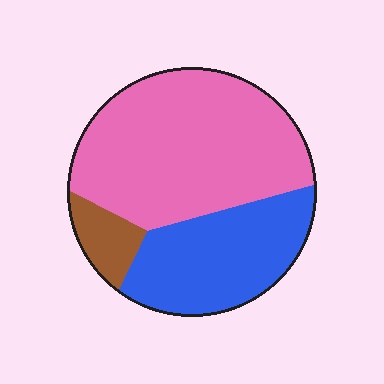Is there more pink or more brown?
Pink.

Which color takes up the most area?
Pink, at roughly 60%.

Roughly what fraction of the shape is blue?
Blue covers about 35% of the shape.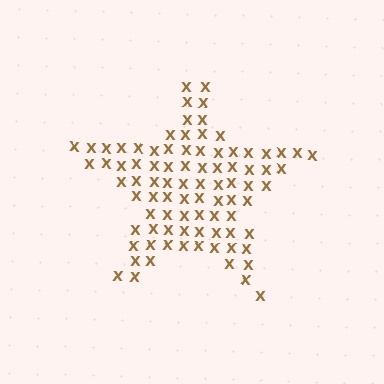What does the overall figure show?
The overall figure shows a star.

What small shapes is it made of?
It is made of small letter X's.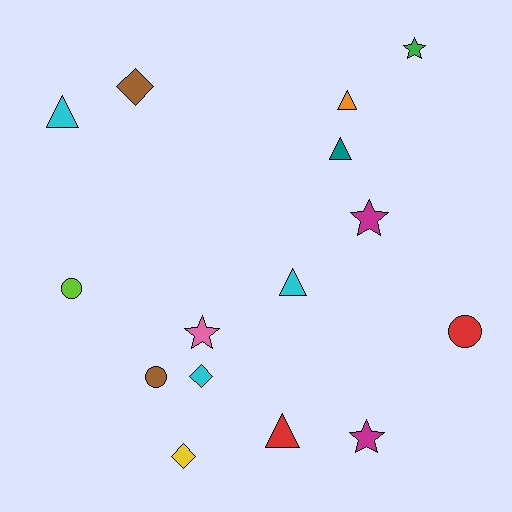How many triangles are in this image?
There are 5 triangles.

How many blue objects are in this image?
There are no blue objects.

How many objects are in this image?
There are 15 objects.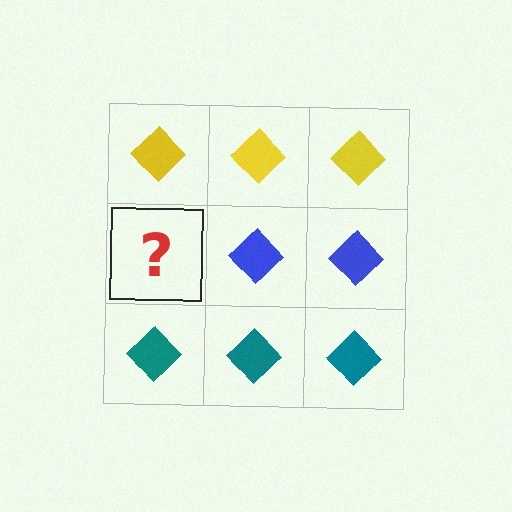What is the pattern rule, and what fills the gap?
The rule is that each row has a consistent color. The gap should be filled with a blue diamond.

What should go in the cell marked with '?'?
The missing cell should contain a blue diamond.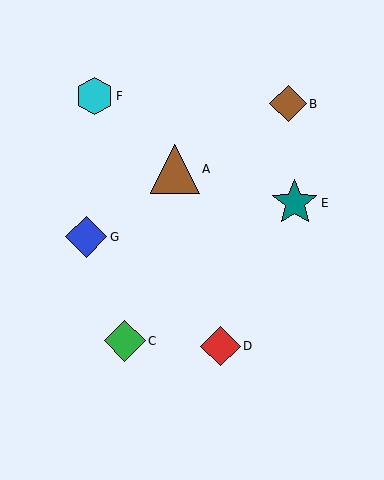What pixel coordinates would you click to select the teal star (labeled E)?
Click at (295, 203) to select the teal star E.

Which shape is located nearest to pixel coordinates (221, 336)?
The red diamond (labeled D) at (220, 346) is nearest to that location.